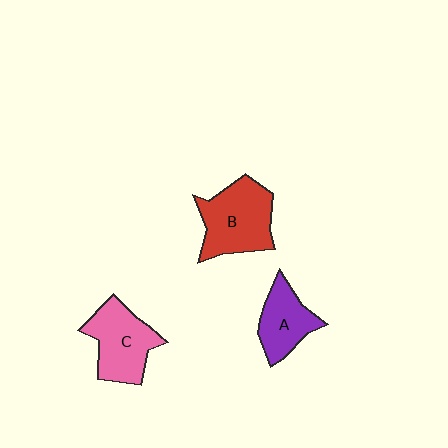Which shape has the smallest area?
Shape A (purple).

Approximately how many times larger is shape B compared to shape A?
Approximately 1.5 times.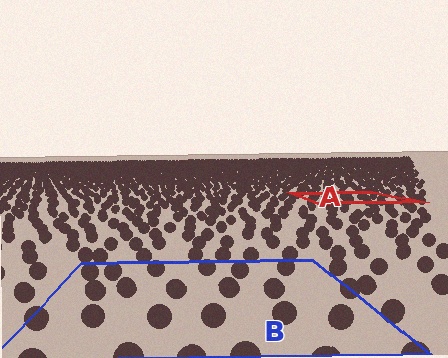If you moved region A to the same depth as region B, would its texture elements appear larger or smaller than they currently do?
They would appear larger. At a closer depth, the same texture elements are projected at a bigger on-screen size.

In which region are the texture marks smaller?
The texture marks are smaller in region A, because it is farther away.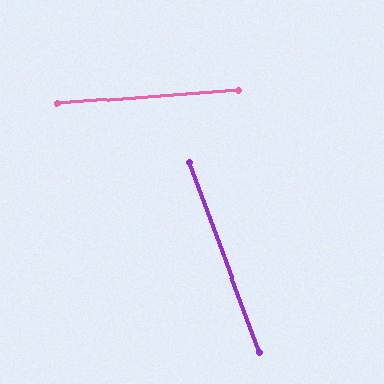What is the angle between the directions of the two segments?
Approximately 74 degrees.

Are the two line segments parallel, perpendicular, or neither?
Neither parallel nor perpendicular — they differ by about 74°.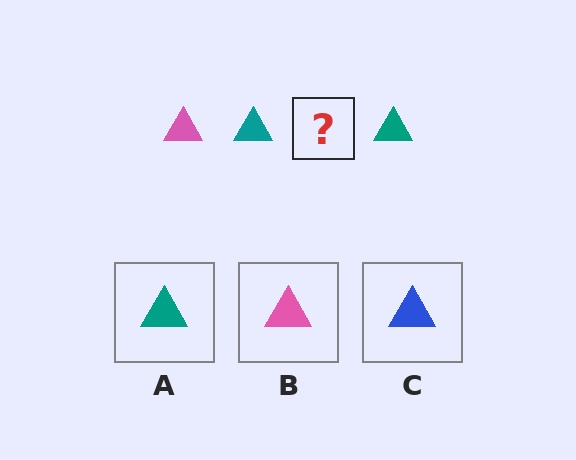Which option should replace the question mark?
Option B.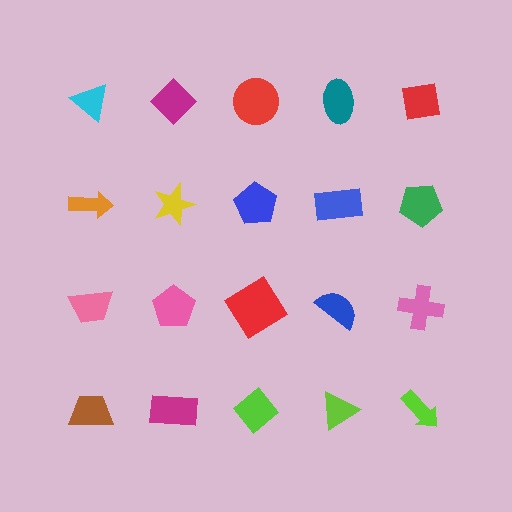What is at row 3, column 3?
A red diamond.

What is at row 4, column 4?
A lime triangle.